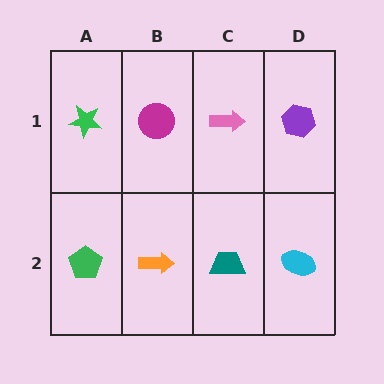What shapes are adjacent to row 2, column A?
A green star (row 1, column A), an orange arrow (row 2, column B).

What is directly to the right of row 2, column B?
A teal trapezoid.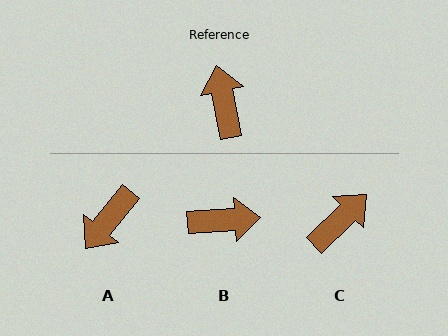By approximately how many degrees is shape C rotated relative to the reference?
Approximately 57 degrees clockwise.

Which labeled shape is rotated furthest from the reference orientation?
A, about 130 degrees away.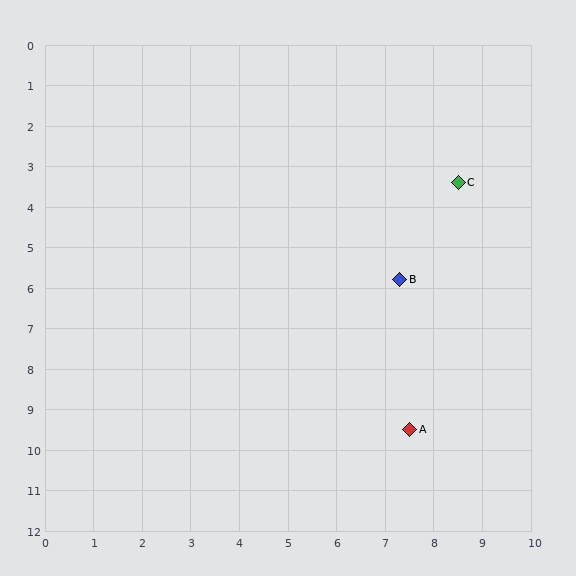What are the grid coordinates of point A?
Point A is at approximately (7.5, 9.5).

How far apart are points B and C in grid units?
Points B and C are about 2.7 grid units apart.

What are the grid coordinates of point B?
Point B is at approximately (7.3, 5.8).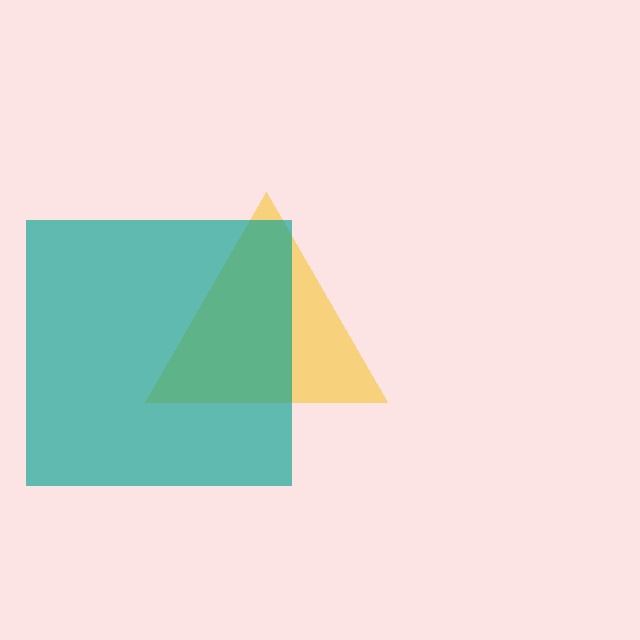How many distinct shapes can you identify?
There are 2 distinct shapes: a yellow triangle, a teal square.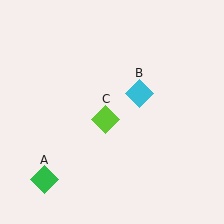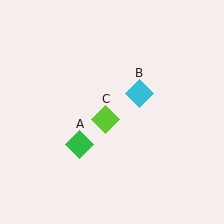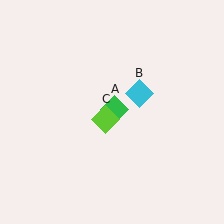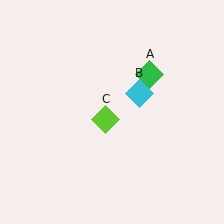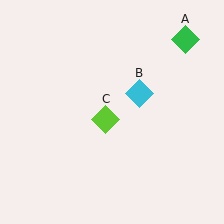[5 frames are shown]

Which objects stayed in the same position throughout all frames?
Cyan diamond (object B) and lime diamond (object C) remained stationary.